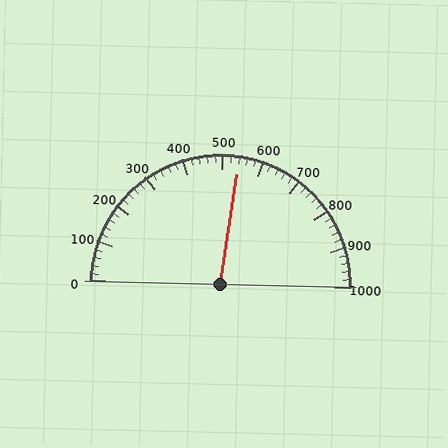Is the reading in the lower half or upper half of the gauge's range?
The reading is in the upper half of the range (0 to 1000).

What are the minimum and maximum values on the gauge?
The gauge ranges from 0 to 1000.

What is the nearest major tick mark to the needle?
The nearest major tick mark is 500.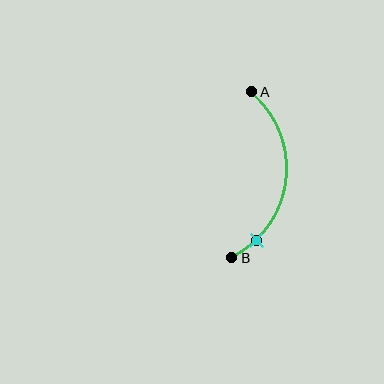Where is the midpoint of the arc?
The arc midpoint is the point on the curve farthest from the straight line joining A and B. It sits to the right of that line.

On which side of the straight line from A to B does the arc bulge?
The arc bulges to the right of the straight line connecting A and B.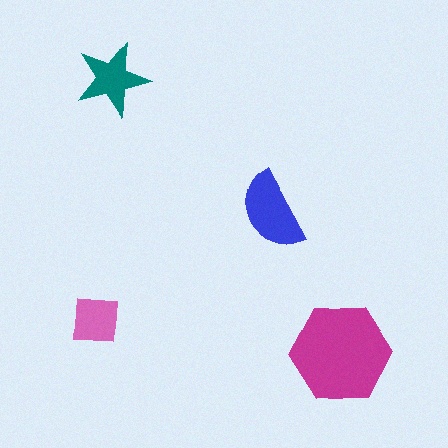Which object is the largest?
The magenta hexagon.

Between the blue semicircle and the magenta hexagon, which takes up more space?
The magenta hexagon.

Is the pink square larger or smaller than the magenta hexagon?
Smaller.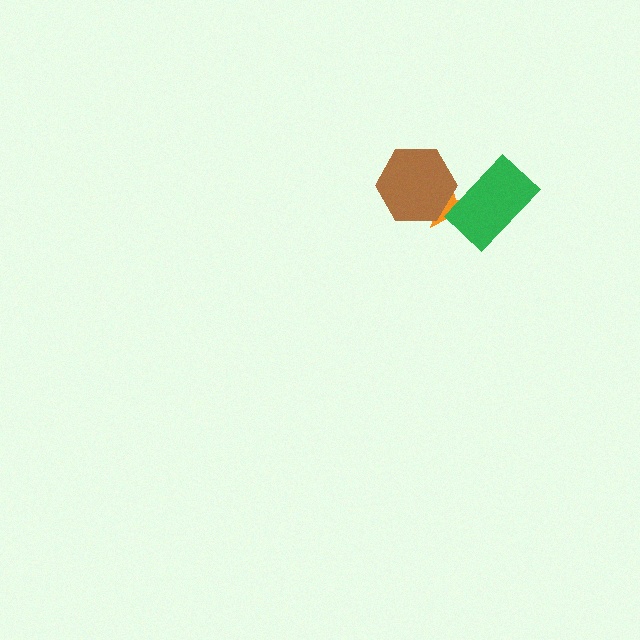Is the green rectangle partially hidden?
No, no other shape covers it.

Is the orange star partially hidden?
Yes, it is partially covered by another shape.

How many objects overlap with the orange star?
2 objects overlap with the orange star.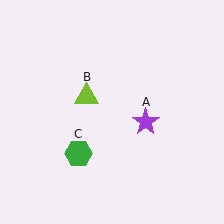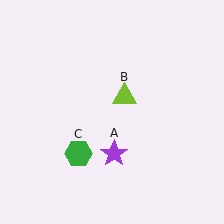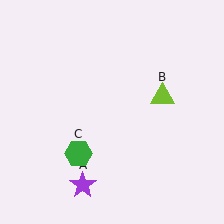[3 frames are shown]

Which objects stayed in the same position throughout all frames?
Green hexagon (object C) remained stationary.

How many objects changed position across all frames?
2 objects changed position: purple star (object A), lime triangle (object B).